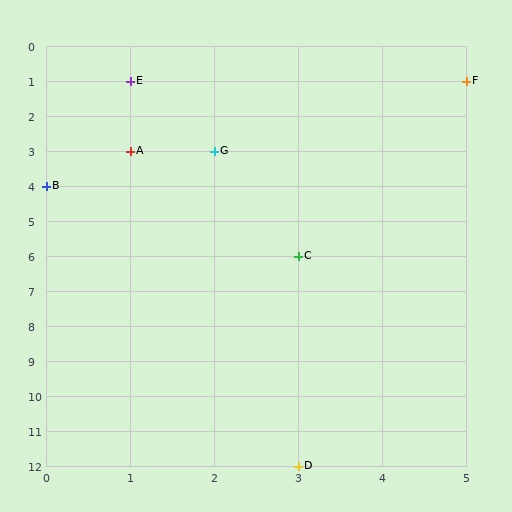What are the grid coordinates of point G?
Point G is at grid coordinates (2, 3).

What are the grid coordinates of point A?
Point A is at grid coordinates (1, 3).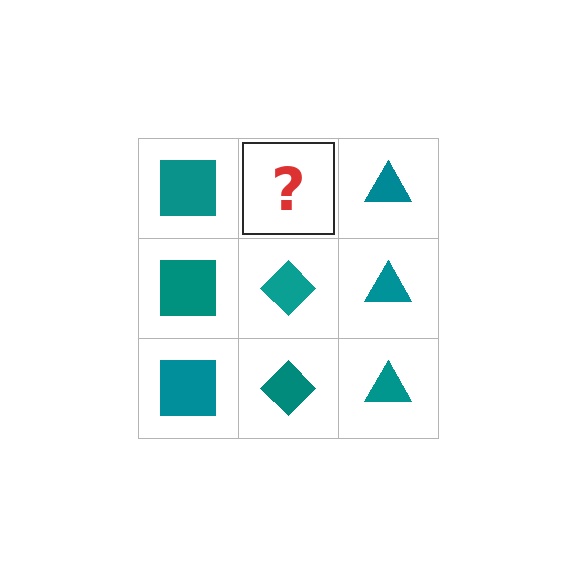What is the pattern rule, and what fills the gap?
The rule is that each column has a consistent shape. The gap should be filled with a teal diamond.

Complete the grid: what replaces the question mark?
The question mark should be replaced with a teal diamond.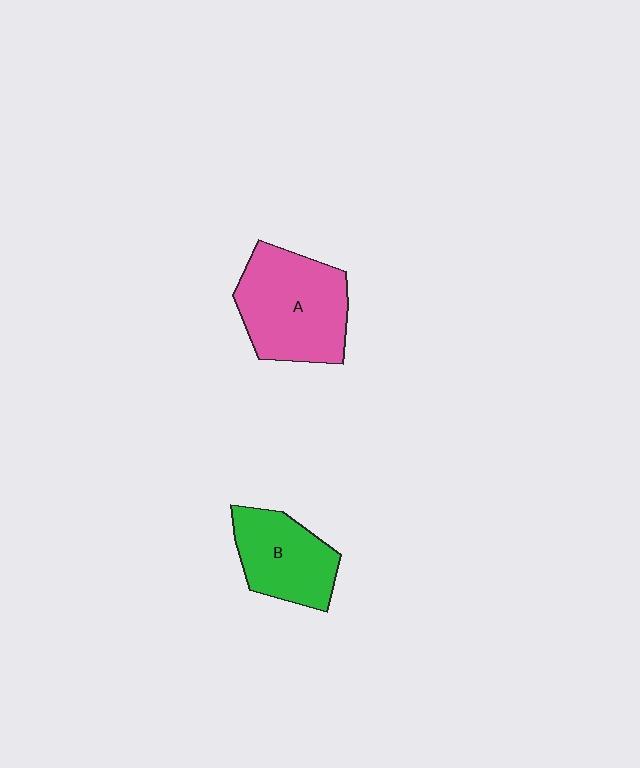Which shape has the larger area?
Shape A (pink).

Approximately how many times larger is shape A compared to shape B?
Approximately 1.4 times.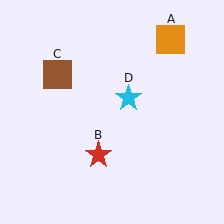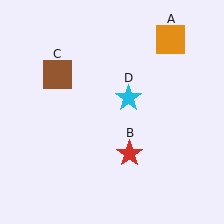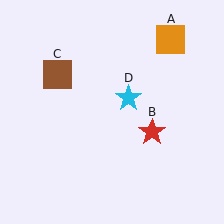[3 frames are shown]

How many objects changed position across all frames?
1 object changed position: red star (object B).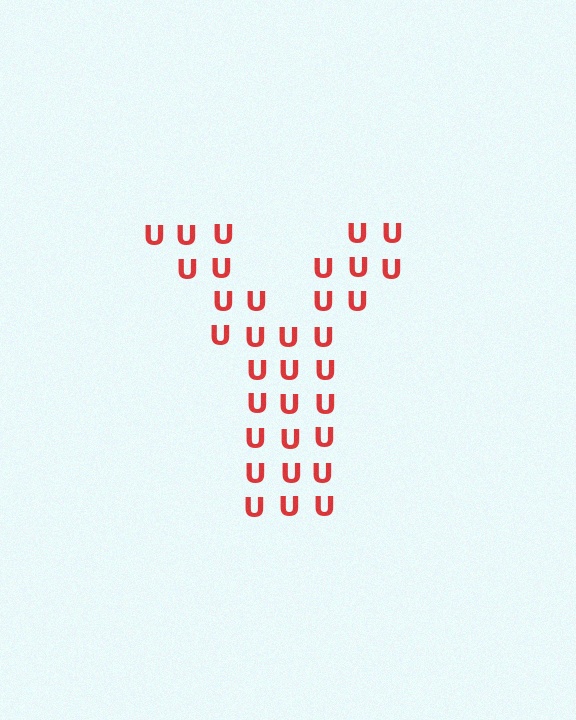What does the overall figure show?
The overall figure shows the letter Y.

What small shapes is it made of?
It is made of small letter U's.